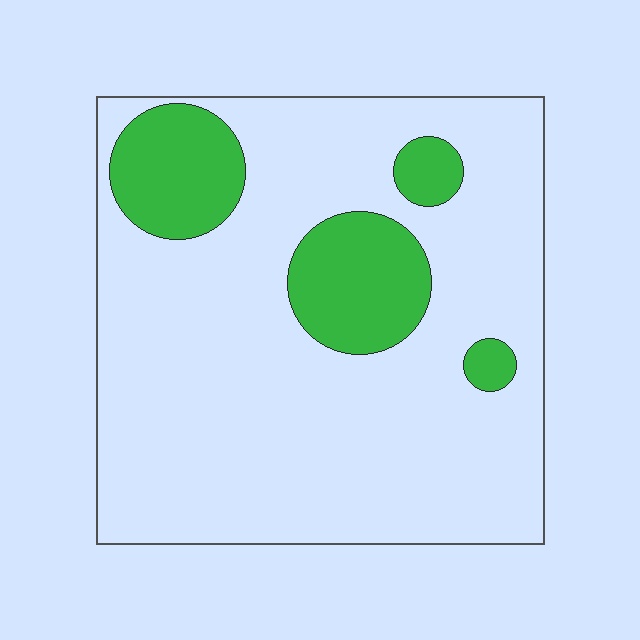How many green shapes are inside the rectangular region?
4.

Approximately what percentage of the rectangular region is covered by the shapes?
Approximately 20%.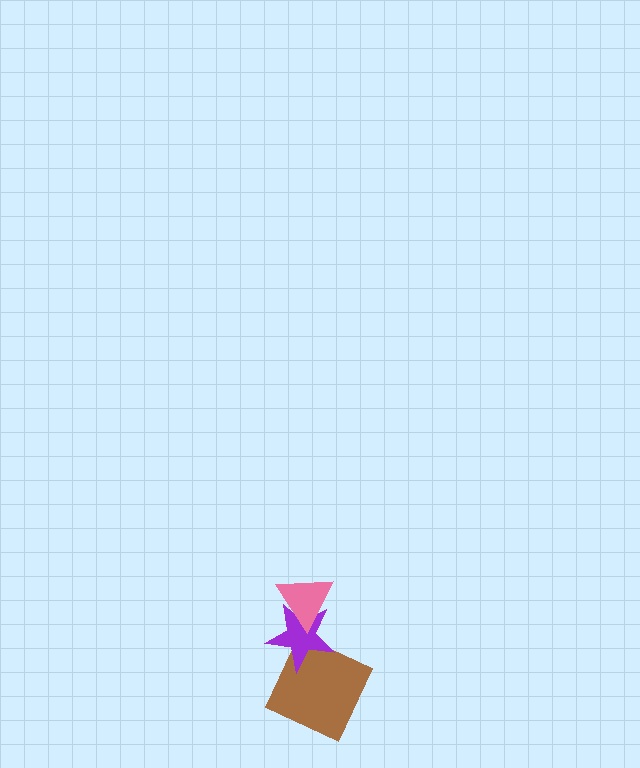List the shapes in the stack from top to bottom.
From top to bottom: the pink triangle, the purple star, the brown square.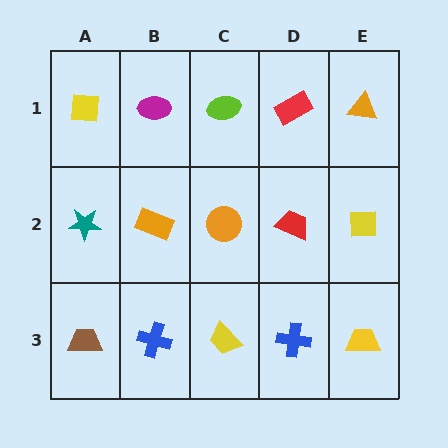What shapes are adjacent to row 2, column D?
A red rectangle (row 1, column D), a blue cross (row 3, column D), an orange circle (row 2, column C), a yellow square (row 2, column E).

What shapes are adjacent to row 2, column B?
A magenta ellipse (row 1, column B), a blue cross (row 3, column B), a teal star (row 2, column A), an orange circle (row 2, column C).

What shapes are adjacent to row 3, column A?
A teal star (row 2, column A), a blue cross (row 3, column B).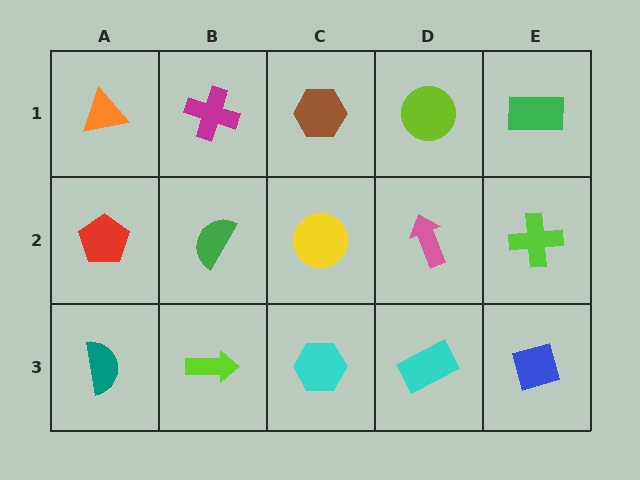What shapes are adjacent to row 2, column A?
An orange triangle (row 1, column A), a teal semicircle (row 3, column A), a green semicircle (row 2, column B).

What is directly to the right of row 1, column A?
A magenta cross.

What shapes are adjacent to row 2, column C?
A brown hexagon (row 1, column C), a cyan hexagon (row 3, column C), a green semicircle (row 2, column B), a pink arrow (row 2, column D).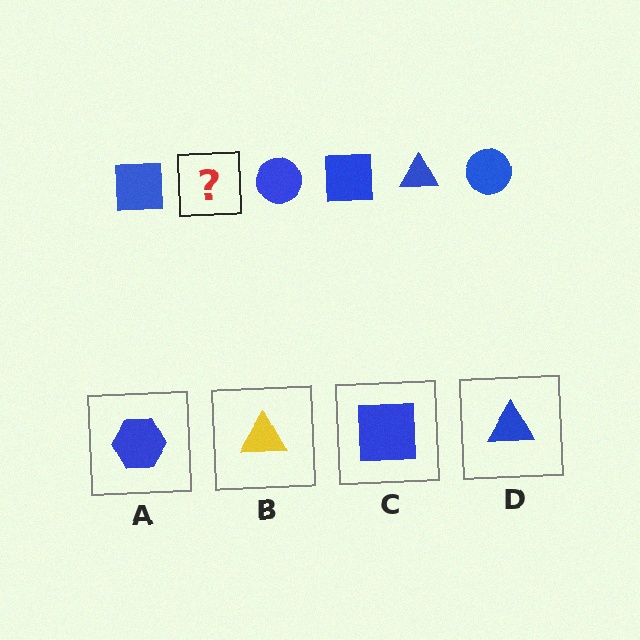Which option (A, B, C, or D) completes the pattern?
D.